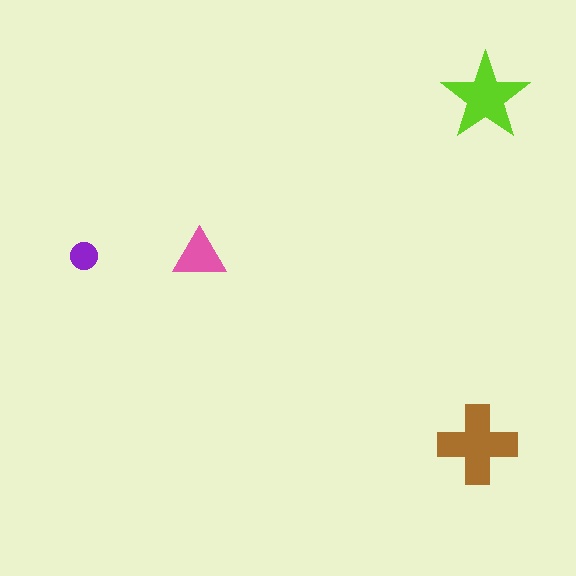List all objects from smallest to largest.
The purple circle, the pink triangle, the lime star, the brown cross.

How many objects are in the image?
There are 4 objects in the image.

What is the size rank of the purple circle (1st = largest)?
4th.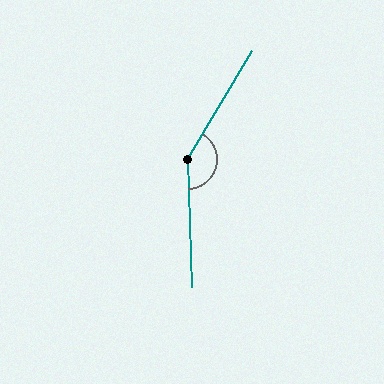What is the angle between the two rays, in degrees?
Approximately 147 degrees.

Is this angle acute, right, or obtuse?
It is obtuse.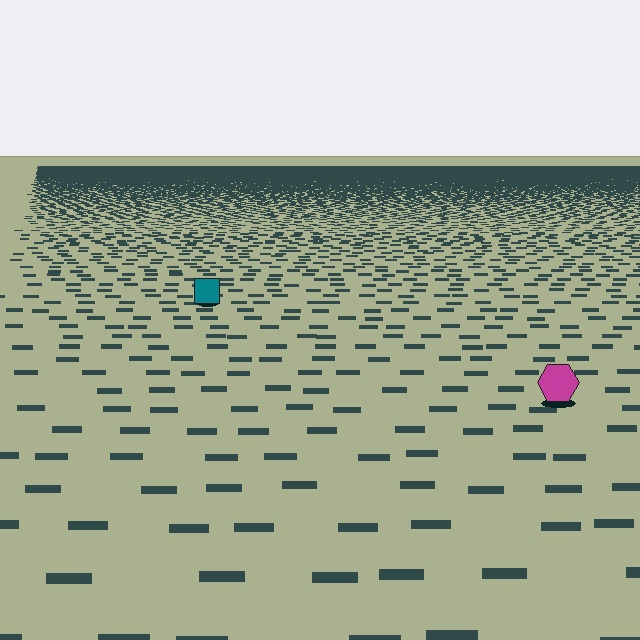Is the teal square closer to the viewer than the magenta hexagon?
No. The magenta hexagon is closer — you can tell from the texture gradient: the ground texture is coarser near it.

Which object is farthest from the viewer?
The teal square is farthest from the viewer. It appears smaller and the ground texture around it is denser.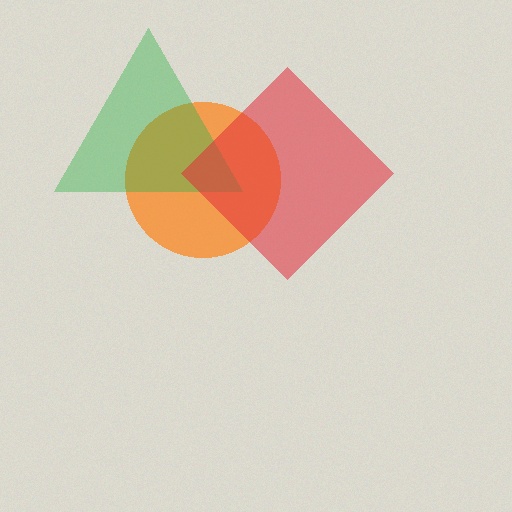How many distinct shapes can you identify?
There are 3 distinct shapes: an orange circle, a green triangle, a red diamond.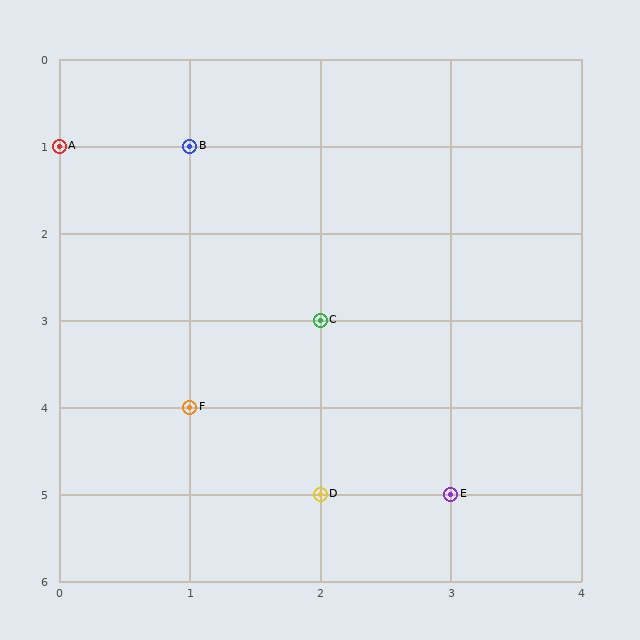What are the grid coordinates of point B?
Point B is at grid coordinates (1, 1).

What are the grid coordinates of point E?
Point E is at grid coordinates (3, 5).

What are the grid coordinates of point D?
Point D is at grid coordinates (2, 5).